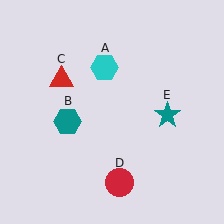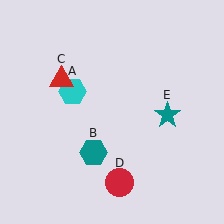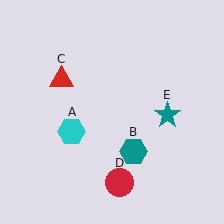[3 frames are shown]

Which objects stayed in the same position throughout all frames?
Red triangle (object C) and red circle (object D) and teal star (object E) remained stationary.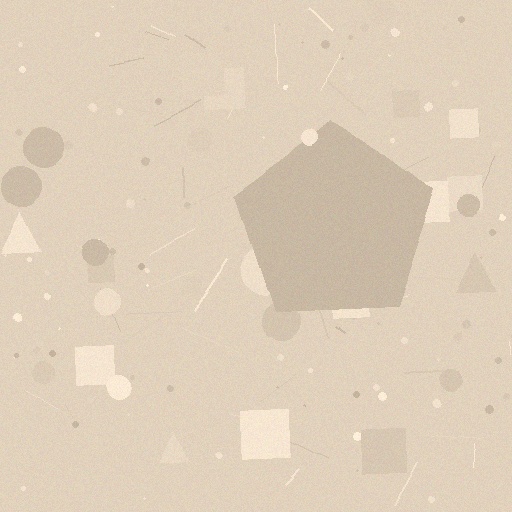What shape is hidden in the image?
A pentagon is hidden in the image.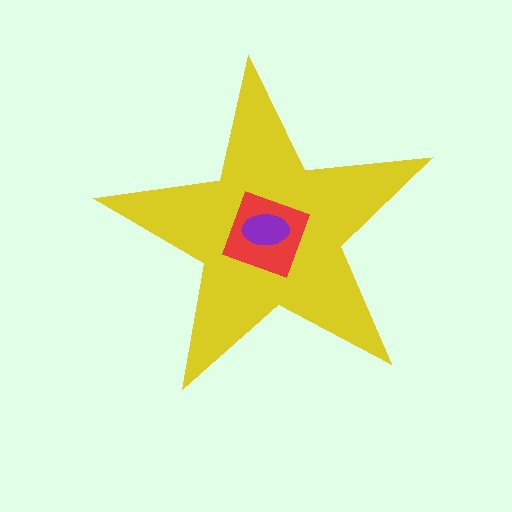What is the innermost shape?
The purple ellipse.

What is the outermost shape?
The yellow star.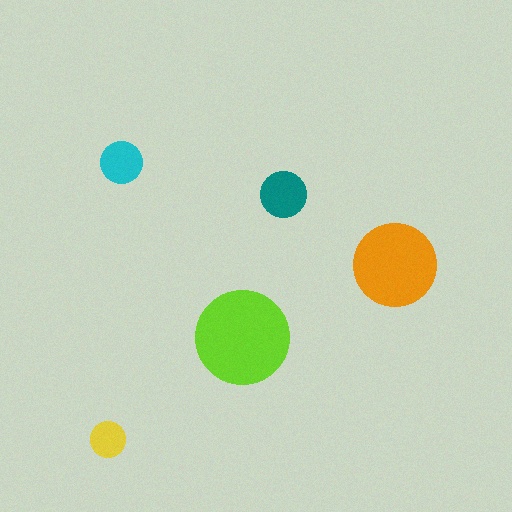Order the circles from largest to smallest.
the lime one, the orange one, the teal one, the cyan one, the yellow one.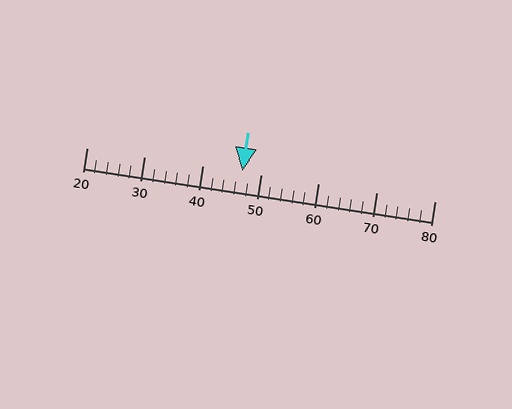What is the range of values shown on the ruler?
The ruler shows values from 20 to 80.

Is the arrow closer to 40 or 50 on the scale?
The arrow is closer to 50.